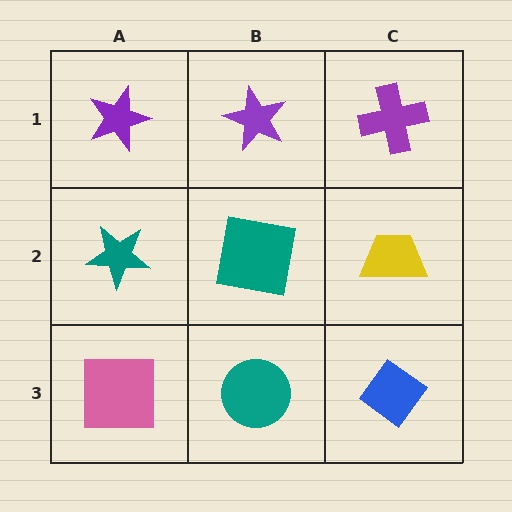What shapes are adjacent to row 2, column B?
A purple star (row 1, column B), a teal circle (row 3, column B), a teal star (row 2, column A), a yellow trapezoid (row 2, column C).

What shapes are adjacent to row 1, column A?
A teal star (row 2, column A), a purple star (row 1, column B).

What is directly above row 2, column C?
A purple cross.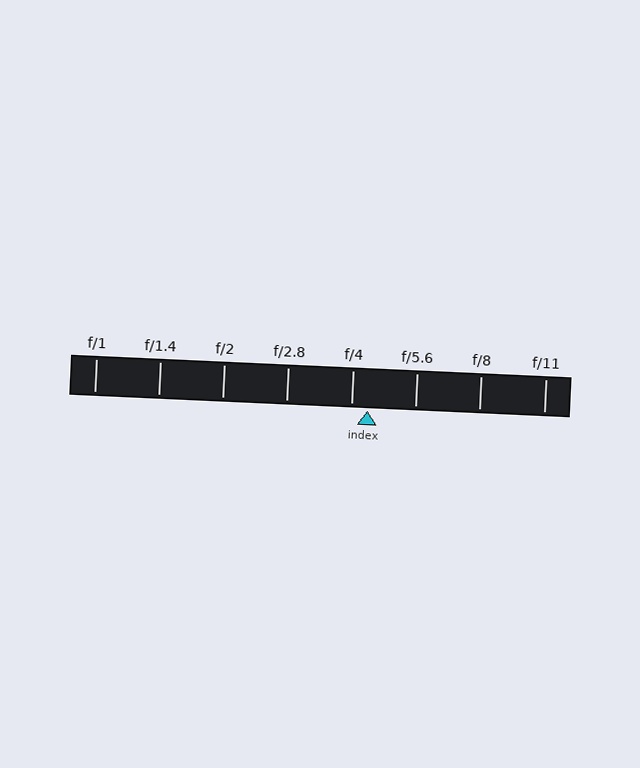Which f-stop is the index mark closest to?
The index mark is closest to f/4.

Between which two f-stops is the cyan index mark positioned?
The index mark is between f/4 and f/5.6.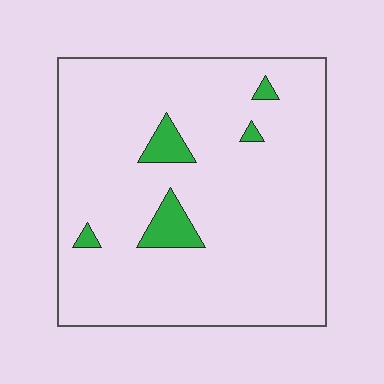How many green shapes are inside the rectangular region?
5.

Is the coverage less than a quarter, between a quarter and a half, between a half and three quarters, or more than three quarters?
Less than a quarter.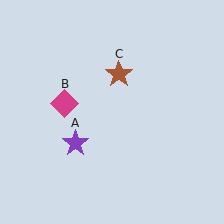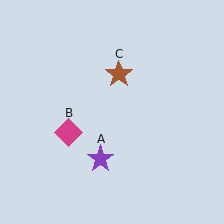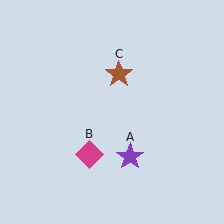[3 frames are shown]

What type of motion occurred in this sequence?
The purple star (object A), magenta diamond (object B) rotated counterclockwise around the center of the scene.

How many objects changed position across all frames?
2 objects changed position: purple star (object A), magenta diamond (object B).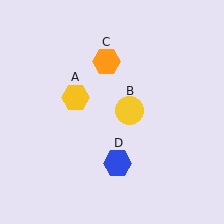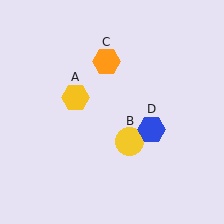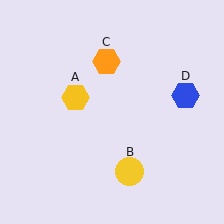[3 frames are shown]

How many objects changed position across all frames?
2 objects changed position: yellow circle (object B), blue hexagon (object D).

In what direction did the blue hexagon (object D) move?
The blue hexagon (object D) moved up and to the right.